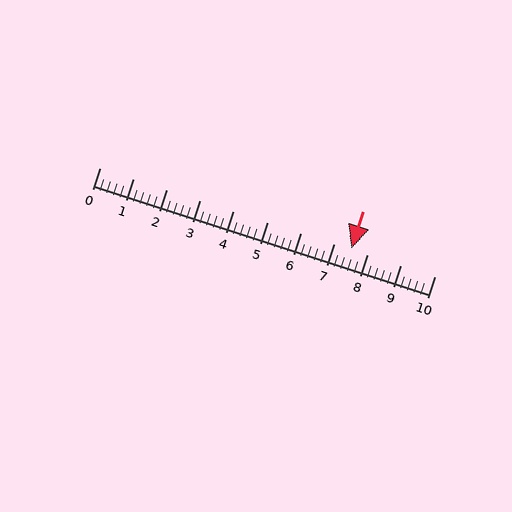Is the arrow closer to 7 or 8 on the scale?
The arrow is closer to 8.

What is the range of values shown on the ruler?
The ruler shows values from 0 to 10.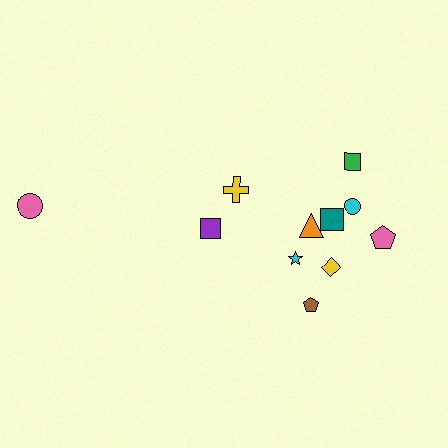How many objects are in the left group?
There are 3 objects.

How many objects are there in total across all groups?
There are 11 objects.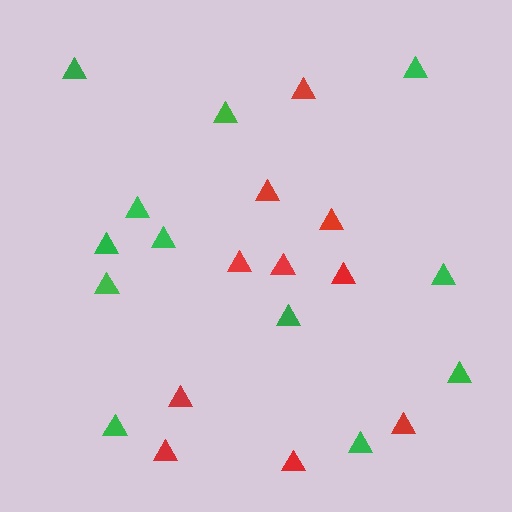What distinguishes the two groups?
There are 2 groups: one group of green triangles (12) and one group of red triangles (10).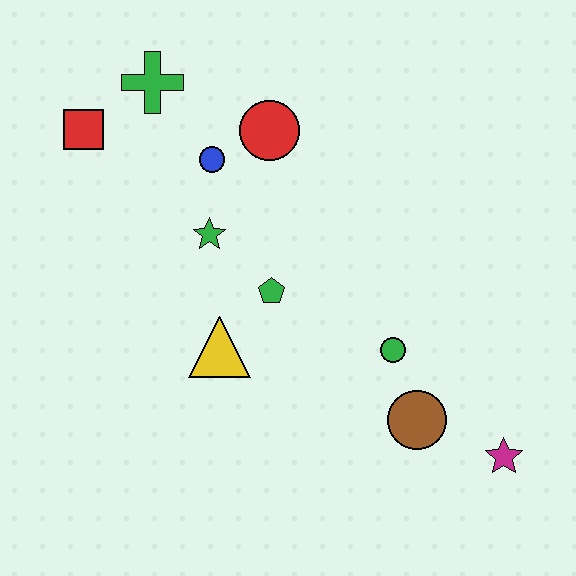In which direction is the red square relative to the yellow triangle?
The red square is above the yellow triangle.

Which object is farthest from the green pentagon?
The magenta star is farthest from the green pentagon.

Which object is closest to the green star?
The blue circle is closest to the green star.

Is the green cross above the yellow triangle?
Yes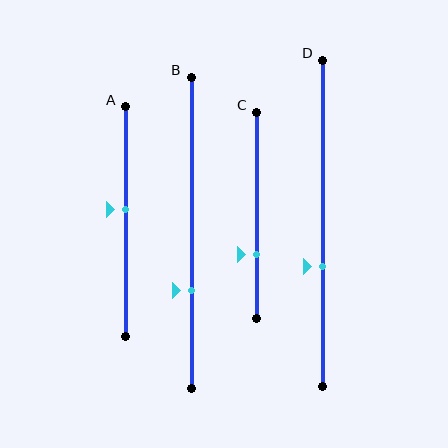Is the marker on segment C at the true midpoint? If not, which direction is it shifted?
No, the marker on segment C is shifted downward by about 19% of the segment length.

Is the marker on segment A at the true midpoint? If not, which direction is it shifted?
No, the marker on segment A is shifted upward by about 5% of the segment length.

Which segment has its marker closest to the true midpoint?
Segment A has its marker closest to the true midpoint.